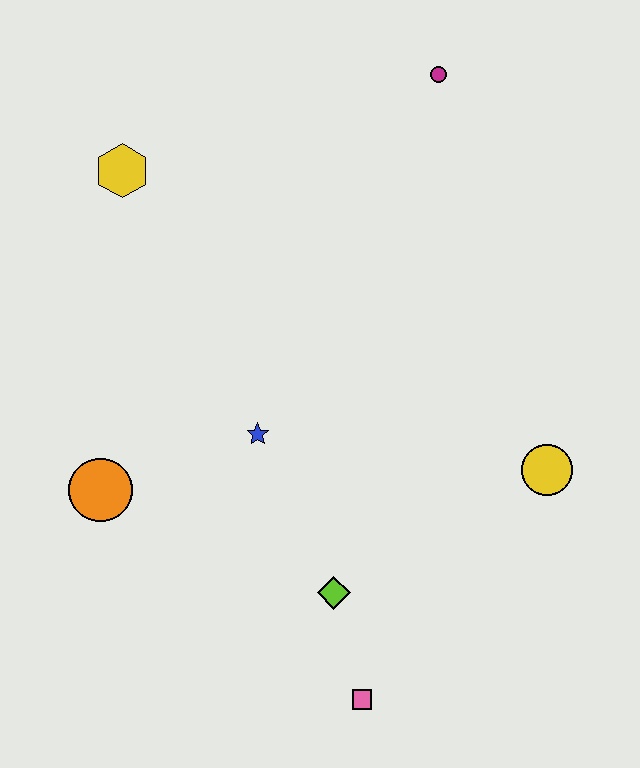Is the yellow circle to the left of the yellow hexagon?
No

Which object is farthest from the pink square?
The magenta circle is farthest from the pink square.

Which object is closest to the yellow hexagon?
The blue star is closest to the yellow hexagon.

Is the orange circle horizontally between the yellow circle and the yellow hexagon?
No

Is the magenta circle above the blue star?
Yes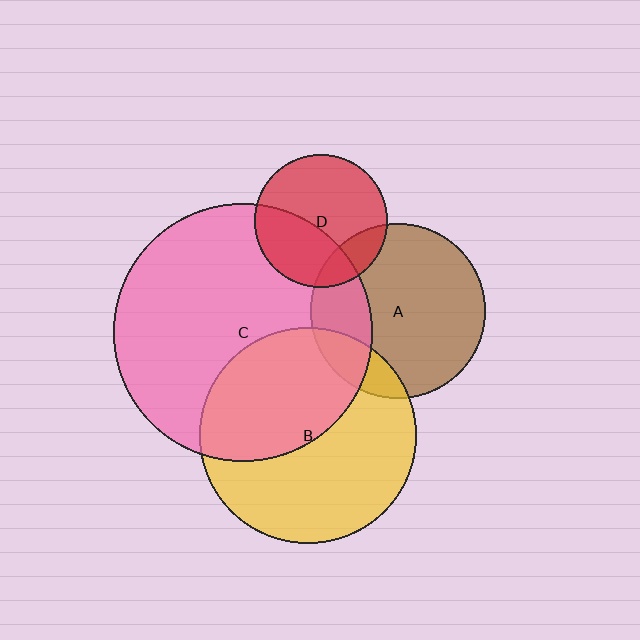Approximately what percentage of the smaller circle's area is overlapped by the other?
Approximately 15%.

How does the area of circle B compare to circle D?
Approximately 2.7 times.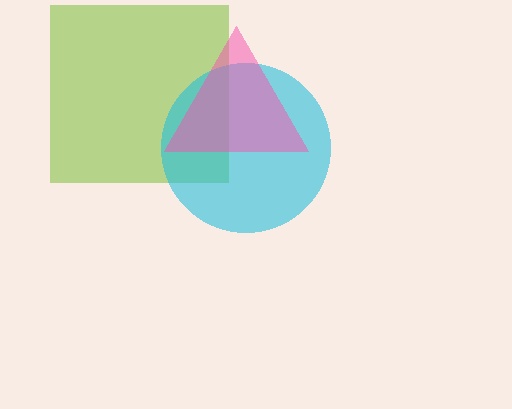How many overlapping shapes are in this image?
There are 3 overlapping shapes in the image.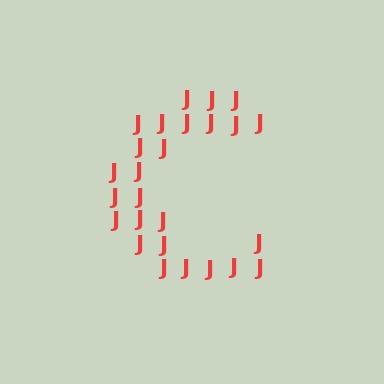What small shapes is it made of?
It is made of small letter J's.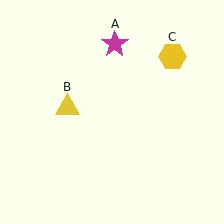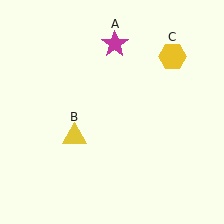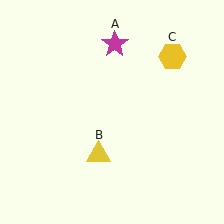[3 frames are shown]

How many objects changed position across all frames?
1 object changed position: yellow triangle (object B).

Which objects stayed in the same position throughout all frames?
Magenta star (object A) and yellow hexagon (object C) remained stationary.